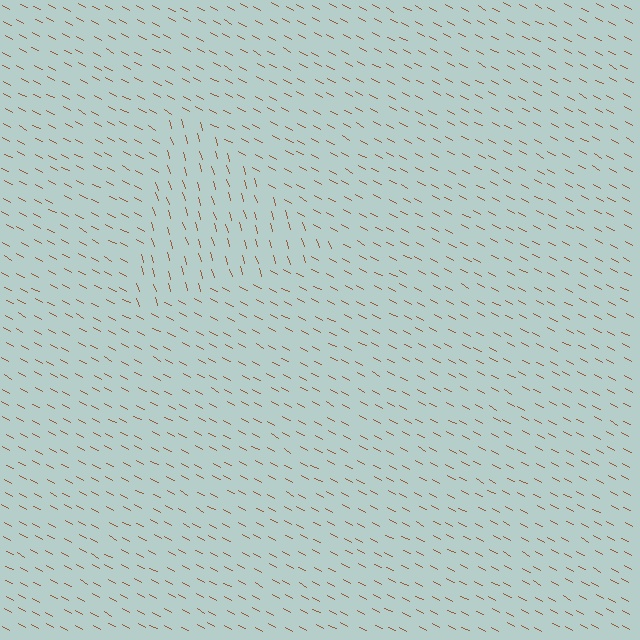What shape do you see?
I see a triangle.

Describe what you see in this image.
The image is filled with small brown line segments. A triangle region in the image has lines oriented differently from the surrounding lines, creating a visible texture boundary.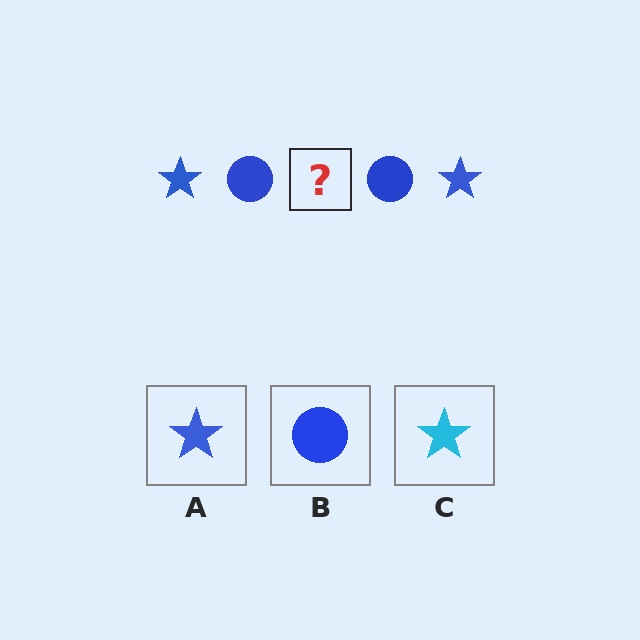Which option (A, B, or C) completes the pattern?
A.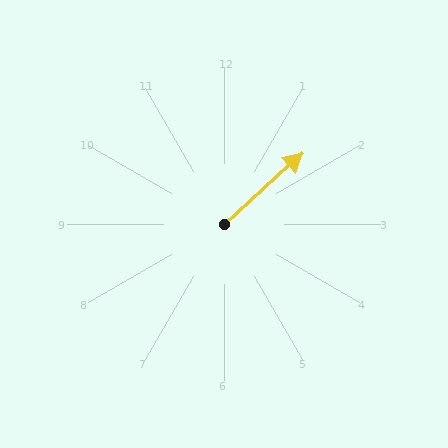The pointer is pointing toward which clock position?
Roughly 2 o'clock.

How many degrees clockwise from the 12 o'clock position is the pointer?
Approximately 48 degrees.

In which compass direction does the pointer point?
Northeast.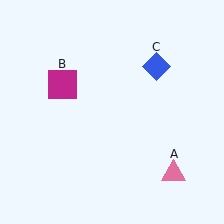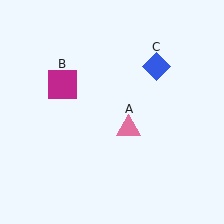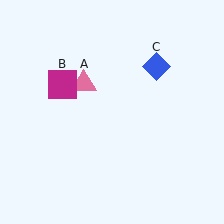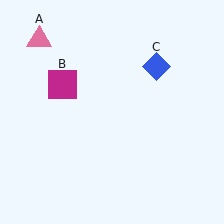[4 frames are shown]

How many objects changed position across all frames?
1 object changed position: pink triangle (object A).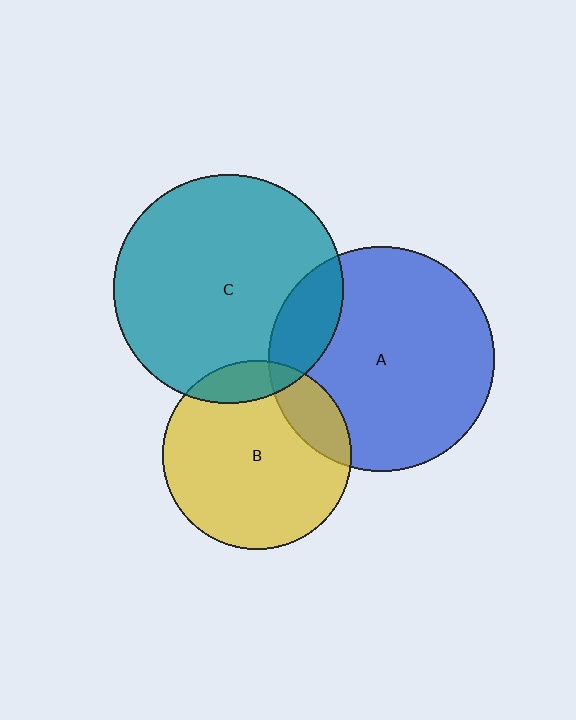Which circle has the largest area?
Circle C (teal).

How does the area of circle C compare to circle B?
Approximately 1.5 times.